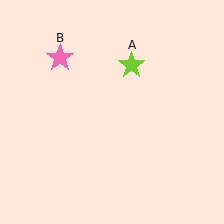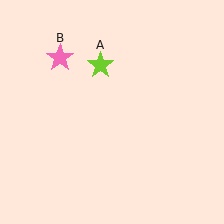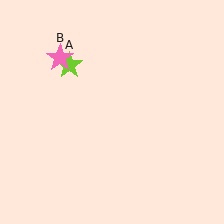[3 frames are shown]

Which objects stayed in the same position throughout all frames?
Pink star (object B) remained stationary.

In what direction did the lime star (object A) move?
The lime star (object A) moved left.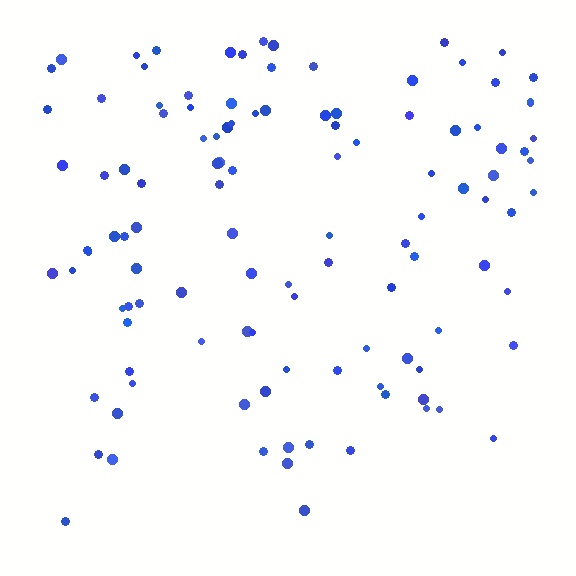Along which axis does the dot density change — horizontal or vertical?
Vertical.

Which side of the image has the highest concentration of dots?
The top.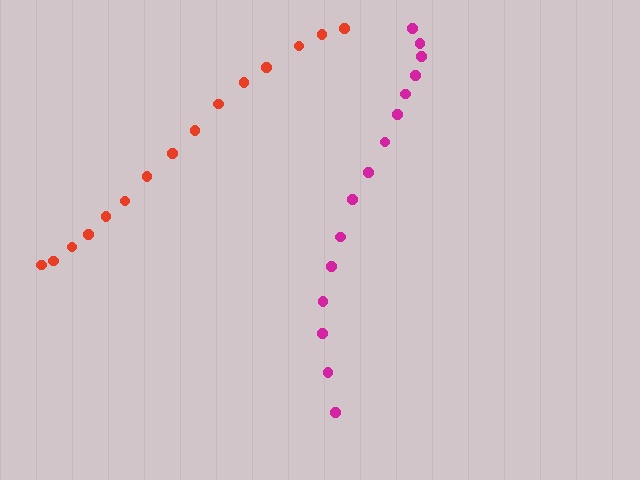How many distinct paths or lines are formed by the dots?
There are 2 distinct paths.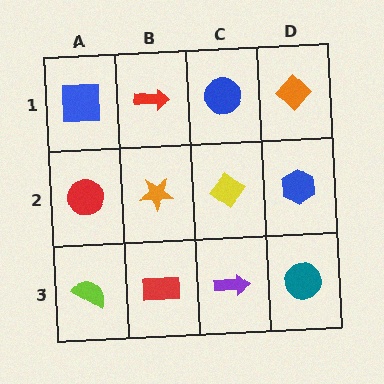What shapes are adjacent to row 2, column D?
An orange diamond (row 1, column D), a teal circle (row 3, column D), a yellow diamond (row 2, column C).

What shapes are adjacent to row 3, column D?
A blue hexagon (row 2, column D), a purple arrow (row 3, column C).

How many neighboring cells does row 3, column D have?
2.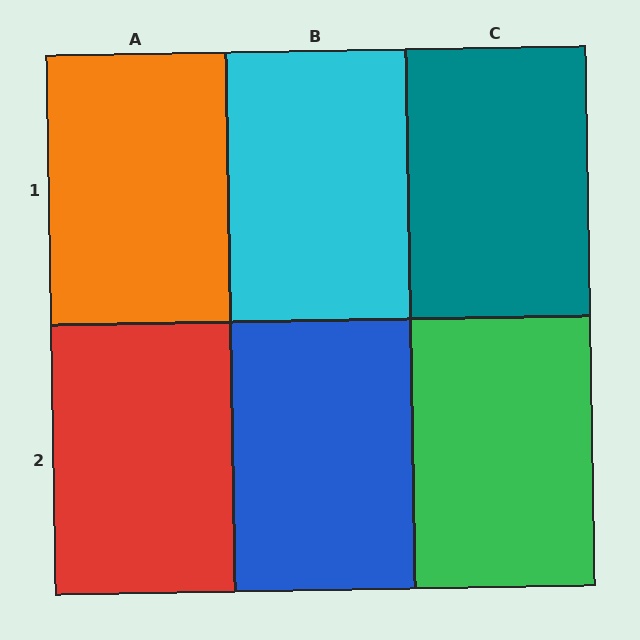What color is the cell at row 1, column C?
Teal.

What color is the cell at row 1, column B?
Cyan.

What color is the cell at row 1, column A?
Orange.